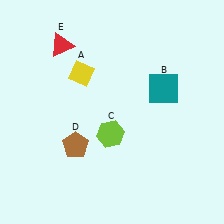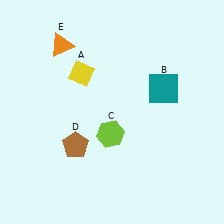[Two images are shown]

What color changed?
The triangle (E) changed from red in Image 1 to orange in Image 2.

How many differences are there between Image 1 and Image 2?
There is 1 difference between the two images.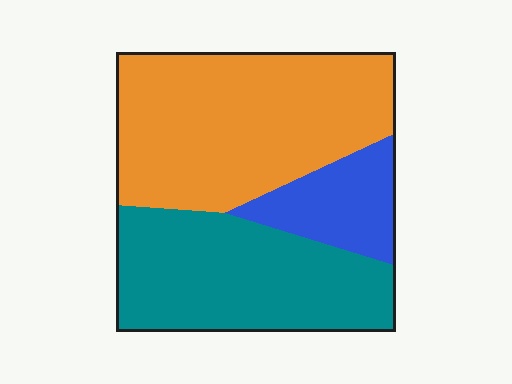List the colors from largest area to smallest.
From largest to smallest: orange, teal, blue.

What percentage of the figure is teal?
Teal covers around 35% of the figure.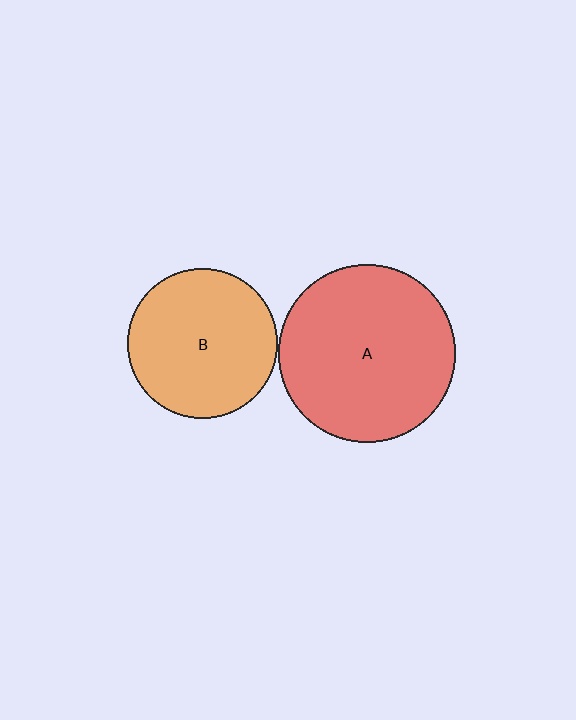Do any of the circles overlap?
No, none of the circles overlap.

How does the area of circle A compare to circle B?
Approximately 1.4 times.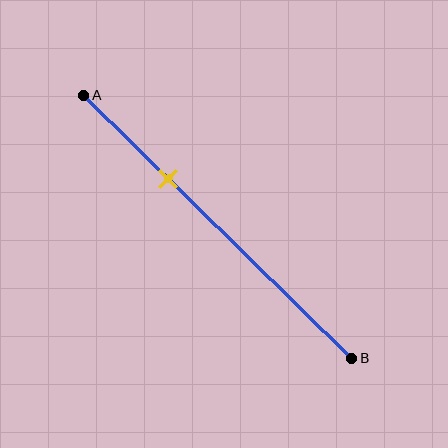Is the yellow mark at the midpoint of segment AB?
No, the mark is at about 30% from A, not at the 50% midpoint.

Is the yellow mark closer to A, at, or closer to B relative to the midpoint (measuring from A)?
The yellow mark is closer to point A than the midpoint of segment AB.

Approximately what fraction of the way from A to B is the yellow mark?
The yellow mark is approximately 30% of the way from A to B.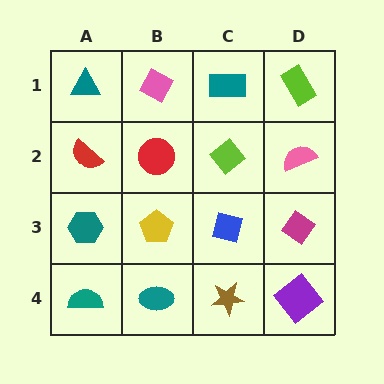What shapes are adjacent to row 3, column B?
A red circle (row 2, column B), a teal ellipse (row 4, column B), a teal hexagon (row 3, column A), a blue square (row 3, column C).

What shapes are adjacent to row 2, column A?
A teal triangle (row 1, column A), a teal hexagon (row 3, column A), a red circle (row 2, column B).